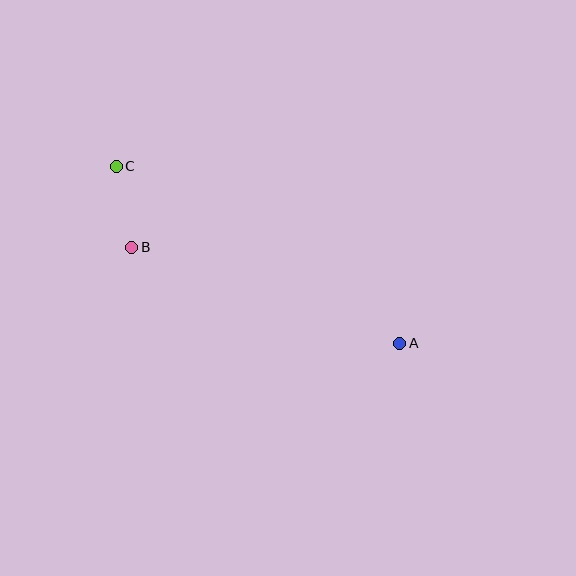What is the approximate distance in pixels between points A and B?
The distance between A and B is approximately 284 pixels.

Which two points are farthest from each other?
Points A and C are farthest from each other.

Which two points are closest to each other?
Points B and C are closest to each other.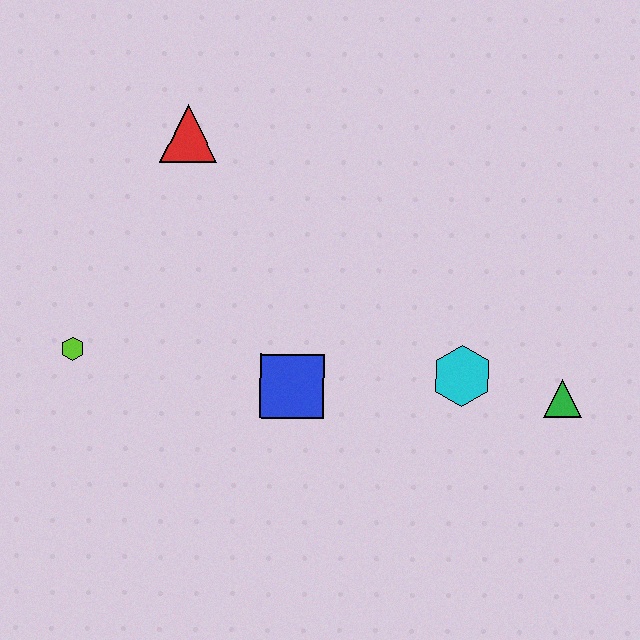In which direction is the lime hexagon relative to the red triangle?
The lime hexagon is below the red triangle.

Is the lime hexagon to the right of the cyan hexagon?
No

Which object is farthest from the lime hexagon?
The green triangle is farthest from the lime hexagon.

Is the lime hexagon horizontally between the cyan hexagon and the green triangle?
No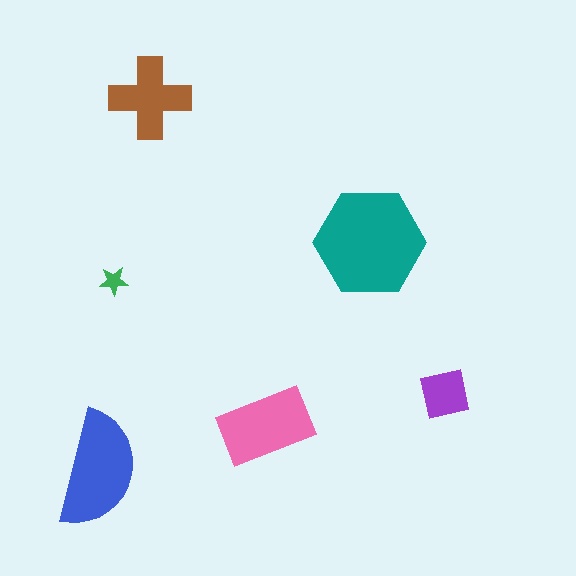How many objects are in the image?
There are 6 objects in the image.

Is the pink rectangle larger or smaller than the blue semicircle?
Smaller.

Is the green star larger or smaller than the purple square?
Smaller.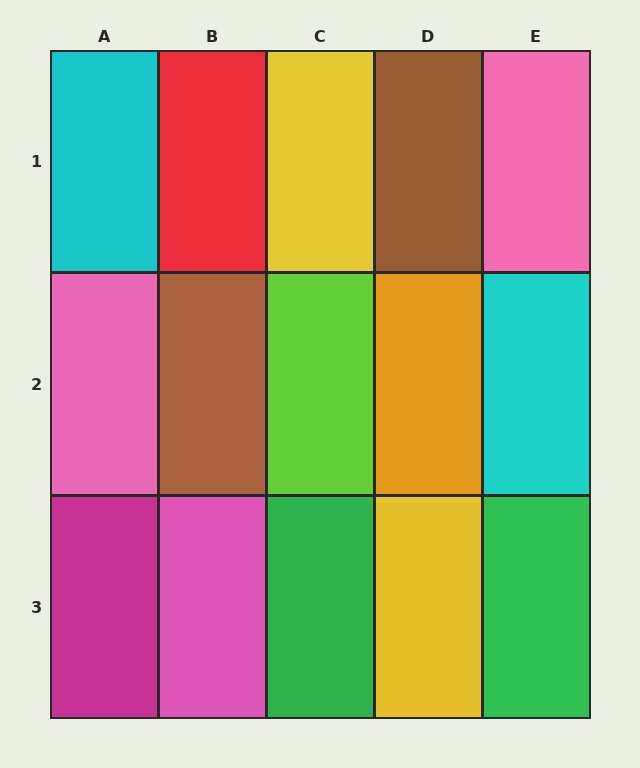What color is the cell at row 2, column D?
Orange.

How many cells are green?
2 cells are green.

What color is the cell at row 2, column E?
Cyan.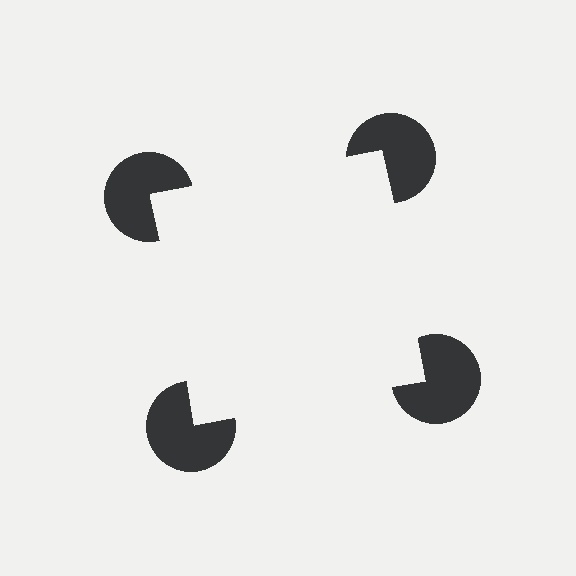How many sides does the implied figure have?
4 sides.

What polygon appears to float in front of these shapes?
An illusory square — its edges are inferred from the aligned wedge cuts in the pac-man discs, not physically drawn.